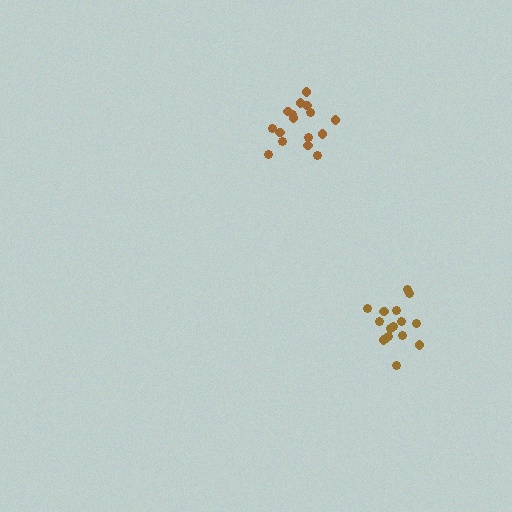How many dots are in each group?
Group 1: 16 dots, Group 2: 16 dots (32 total).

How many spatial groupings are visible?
There are 2 spatial groupings.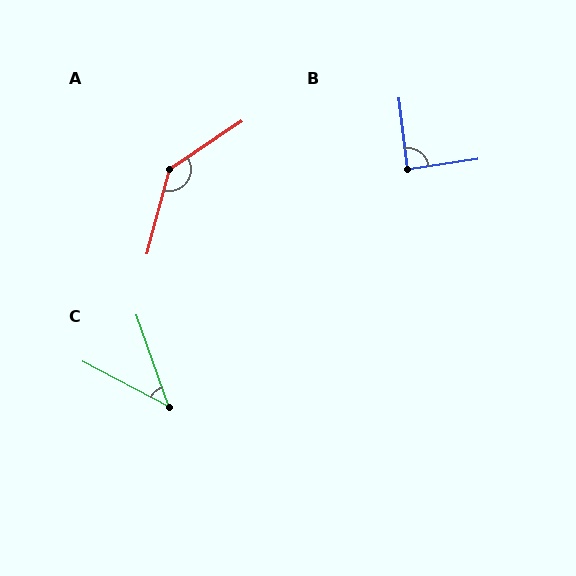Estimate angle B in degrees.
Approximately 88 degrees.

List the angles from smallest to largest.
C (43°), B (88°), A (139°).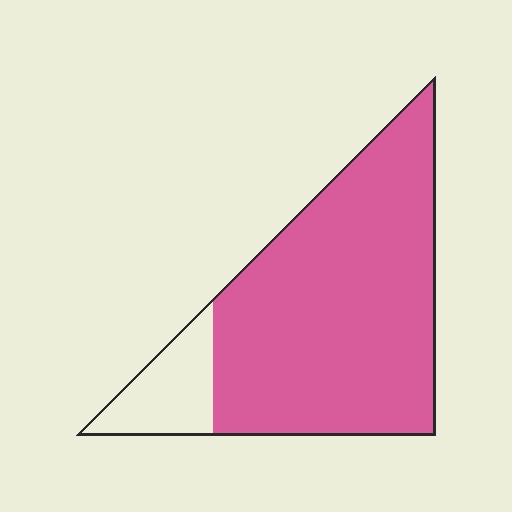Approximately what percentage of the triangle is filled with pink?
Approximately 85%.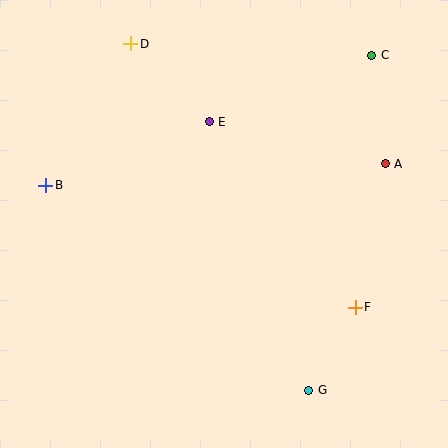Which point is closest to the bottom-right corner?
Point G is closest to the bottom-right corner.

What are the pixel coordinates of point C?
Point C is at (372, 55).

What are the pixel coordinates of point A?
Point A is at (385, 164).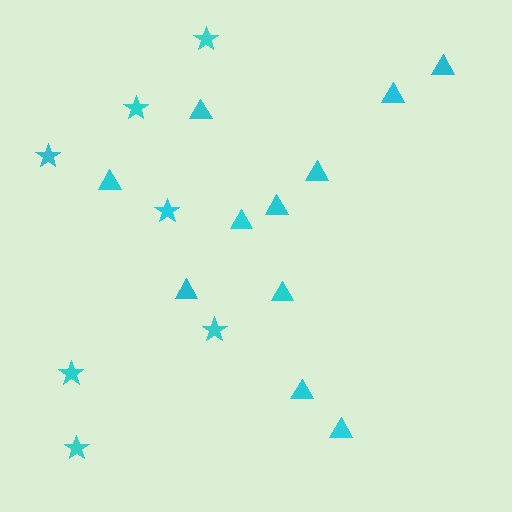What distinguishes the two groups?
There are 2 groups: one group of stars (7) and one group of triangles (11).